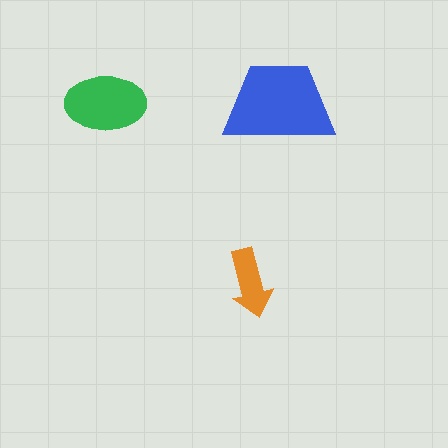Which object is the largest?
The blue trapezoid.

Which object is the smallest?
The orange arrow.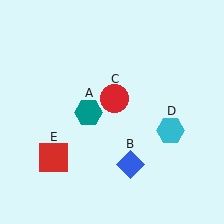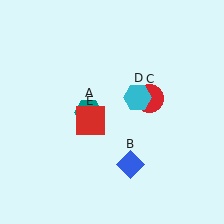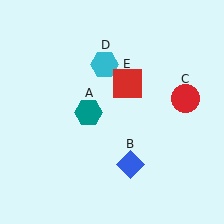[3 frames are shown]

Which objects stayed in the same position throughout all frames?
Teal hexagon (object A) and blue diamond (object B) remained stationary.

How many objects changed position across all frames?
3 objects changed position: red circle (object C), cyan hexagon (object D), red square (object E).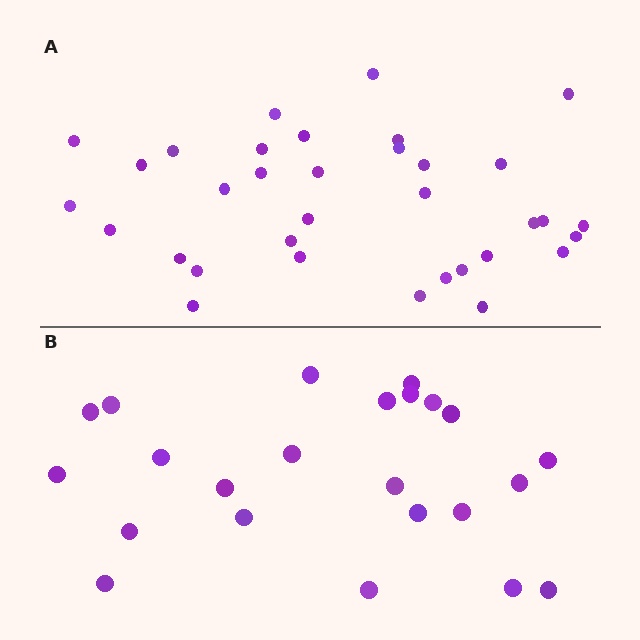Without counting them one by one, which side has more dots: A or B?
Region A (the top region) has more dots.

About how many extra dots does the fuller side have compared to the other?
Region A has roughly 12 or so more dots than region B.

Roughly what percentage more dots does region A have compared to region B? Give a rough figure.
About 50% more.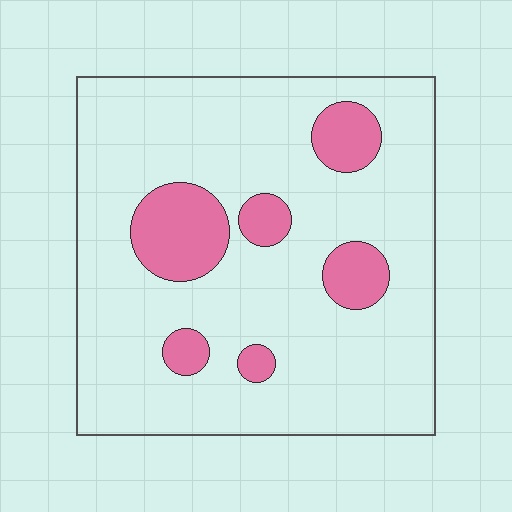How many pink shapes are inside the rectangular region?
6.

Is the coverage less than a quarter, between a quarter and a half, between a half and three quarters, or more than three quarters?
Less than a quarter.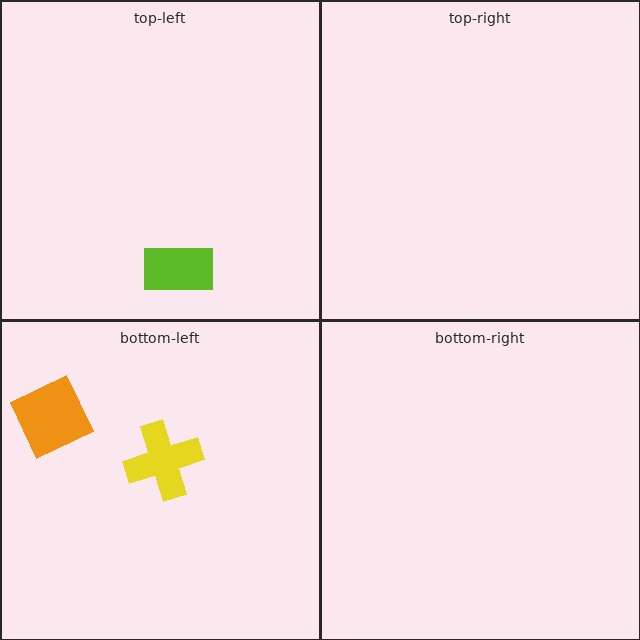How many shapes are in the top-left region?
1.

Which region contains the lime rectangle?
The top-left region.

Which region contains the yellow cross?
The bottom-left region.